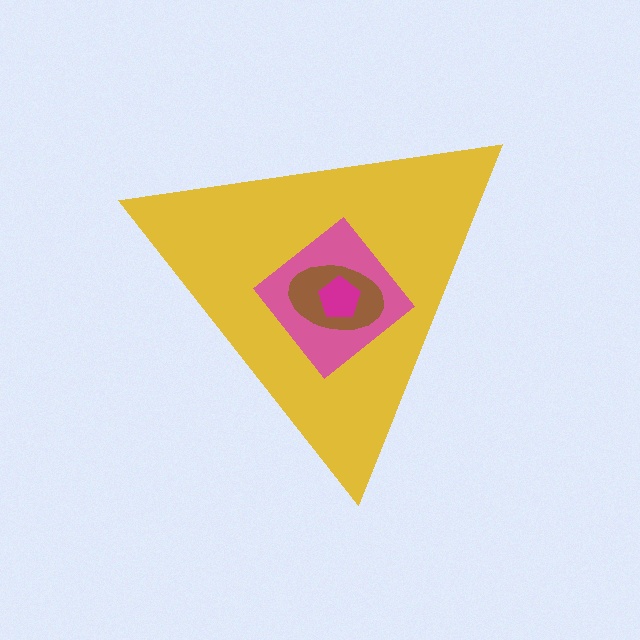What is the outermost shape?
The yellow triangle.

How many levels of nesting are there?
4.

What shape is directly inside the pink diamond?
The brown ellipse.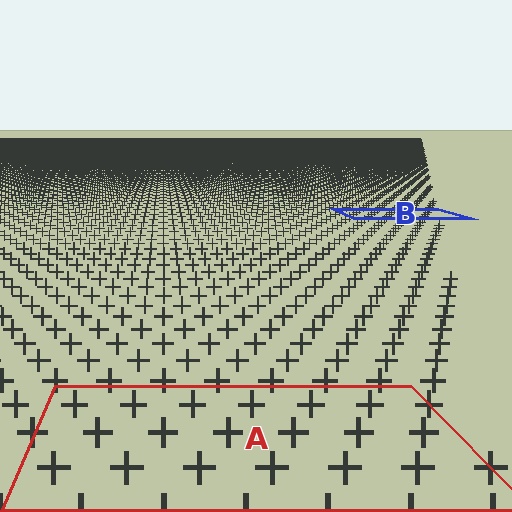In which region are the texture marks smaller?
The texture marks are smaller in region B, because it is farther away.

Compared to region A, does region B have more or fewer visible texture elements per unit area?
Region B has more texture elements per unit area — they are packed more densely because it is farther away.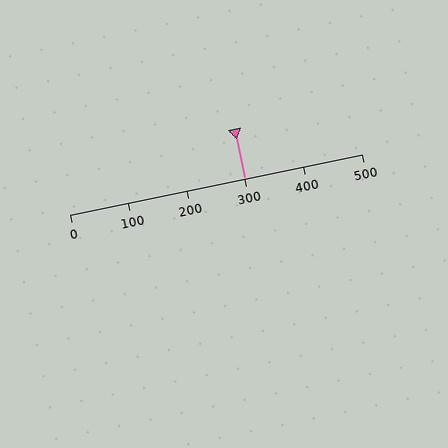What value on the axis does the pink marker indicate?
The marker indicates approximately 300.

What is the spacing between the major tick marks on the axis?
The major ticks are spaced 100 apart.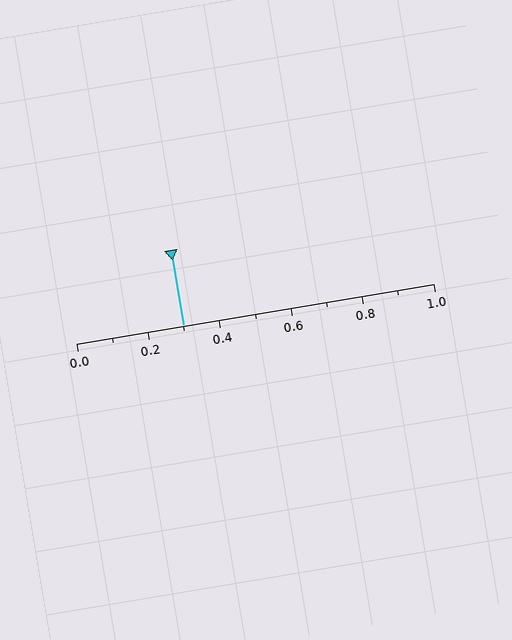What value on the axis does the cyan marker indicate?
The marker indicates approximately 0.3.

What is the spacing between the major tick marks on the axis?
The major ticks are spaced 0.2 apart.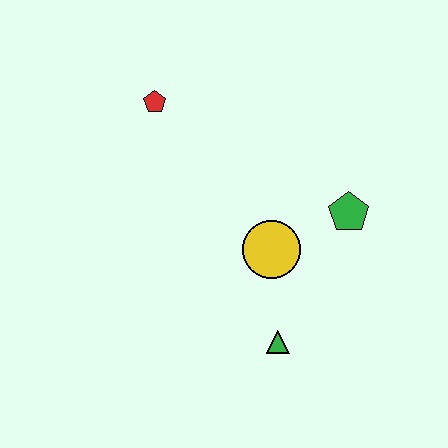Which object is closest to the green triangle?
The yellow circle is closest to the green triangle.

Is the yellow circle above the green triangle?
Yes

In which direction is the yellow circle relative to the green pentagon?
The yellow circle is to the left of the green pentagon.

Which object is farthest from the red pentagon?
The green triangle is farthest from the red pentagon.